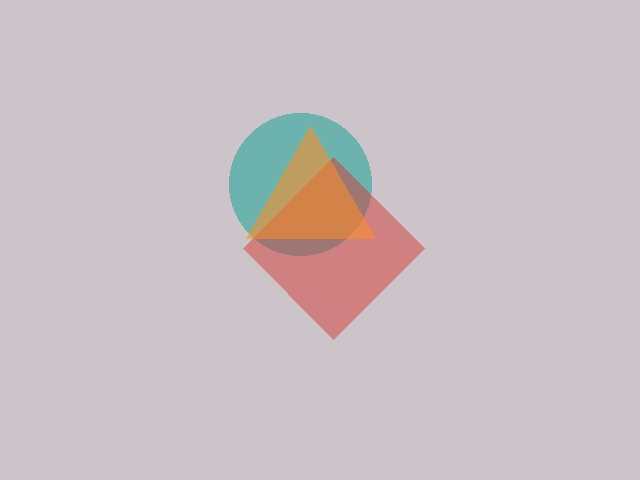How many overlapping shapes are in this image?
There are 3 overlapping shapes in the image.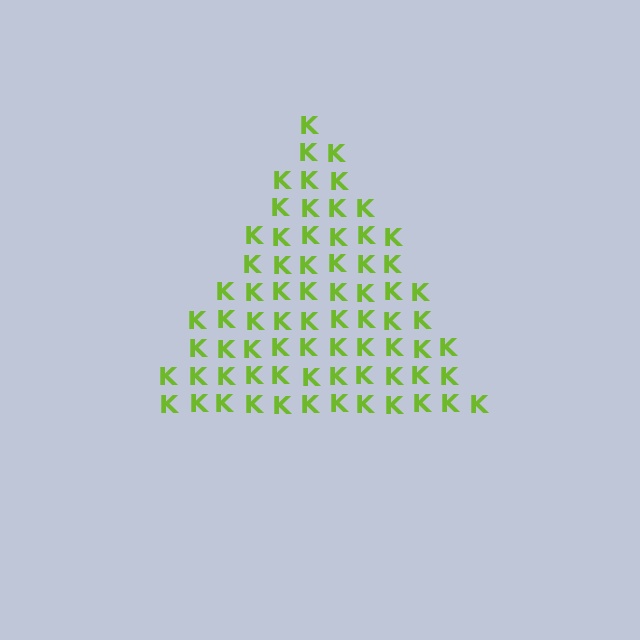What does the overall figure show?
The overall figure shows a triangle.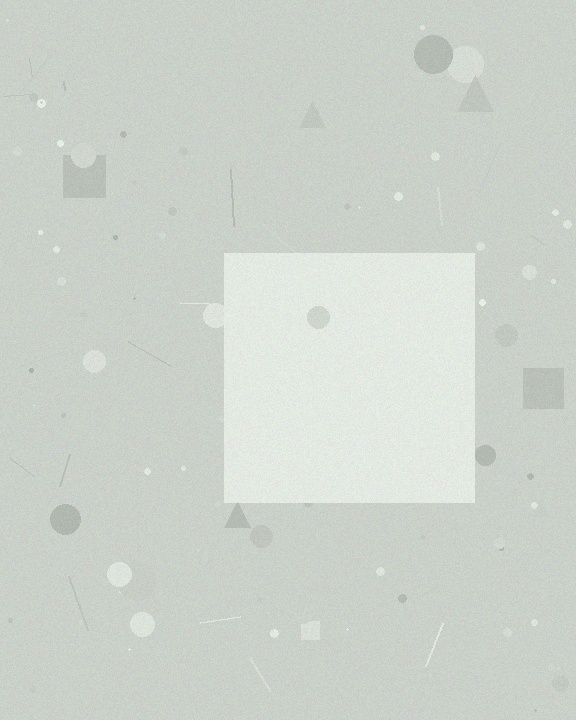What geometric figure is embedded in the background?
A square is embedded in the background.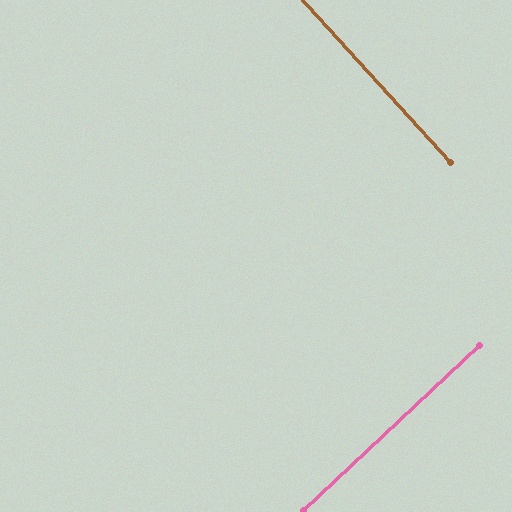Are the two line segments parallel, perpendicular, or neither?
Perpendicular — they meet at approximately 89°.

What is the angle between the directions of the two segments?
Approximately 89 degrees.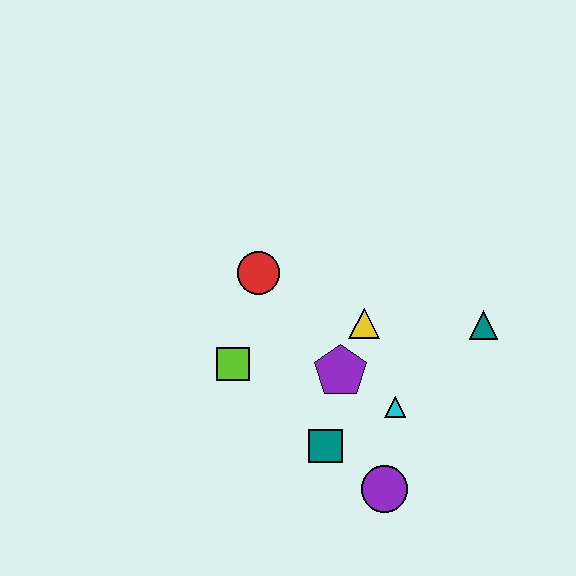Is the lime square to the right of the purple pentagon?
No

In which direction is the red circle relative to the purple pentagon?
The red circle is above the purple pentagon.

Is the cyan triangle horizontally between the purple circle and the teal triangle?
Yes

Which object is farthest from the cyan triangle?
The red circle is farthest from the cyan triangle.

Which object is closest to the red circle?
The lime square is closest to the red circle.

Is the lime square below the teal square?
No